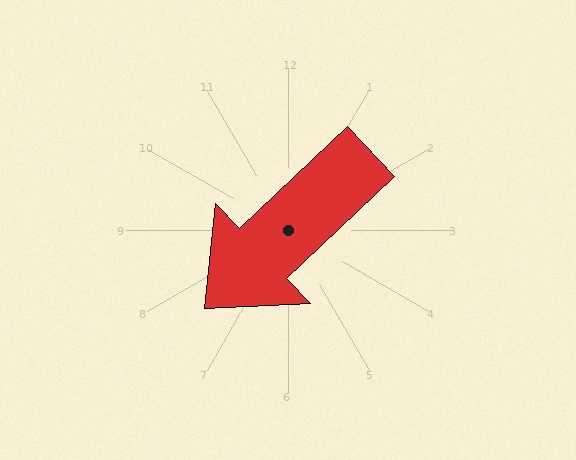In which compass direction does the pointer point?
Southwest.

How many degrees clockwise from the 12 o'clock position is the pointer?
Approximately 226 degrees.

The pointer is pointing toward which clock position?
Roughly 8 o'clock.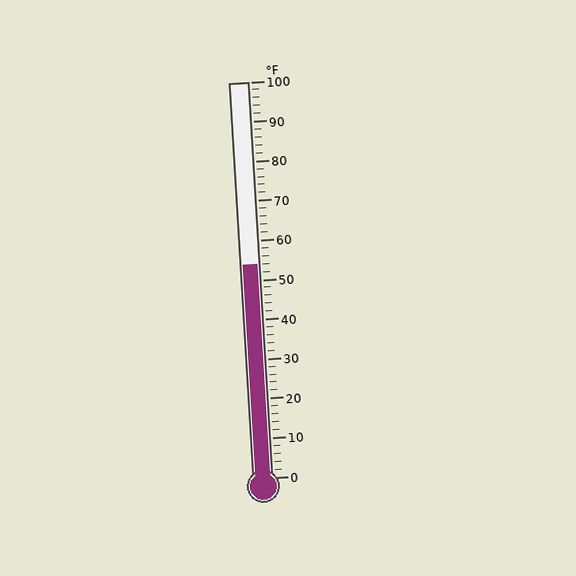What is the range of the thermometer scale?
The thermometer scale ranges from 0°F to 100°F.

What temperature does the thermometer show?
The thermometer shows approximately 54°F.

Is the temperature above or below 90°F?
The temperature is below 90°F.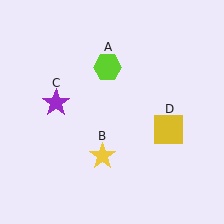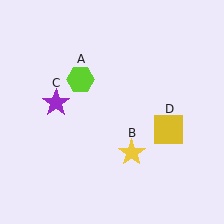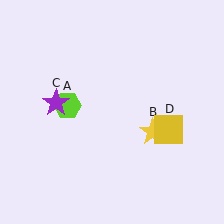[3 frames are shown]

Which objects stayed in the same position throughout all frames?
Purple star (object C) and yellow square (object D) remained stationary.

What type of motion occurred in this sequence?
The lime hexagon (object A), yellow star (object B) rotated counterclockwise around the center of the scene.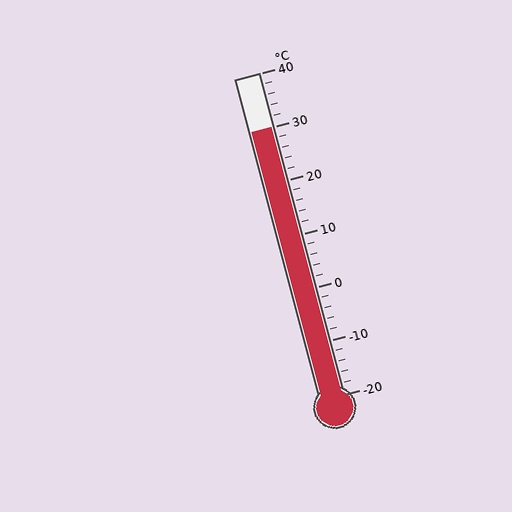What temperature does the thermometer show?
The thermometer shows approximately 30°C.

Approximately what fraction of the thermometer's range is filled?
The thermometer is filled to approximately 85% of its range.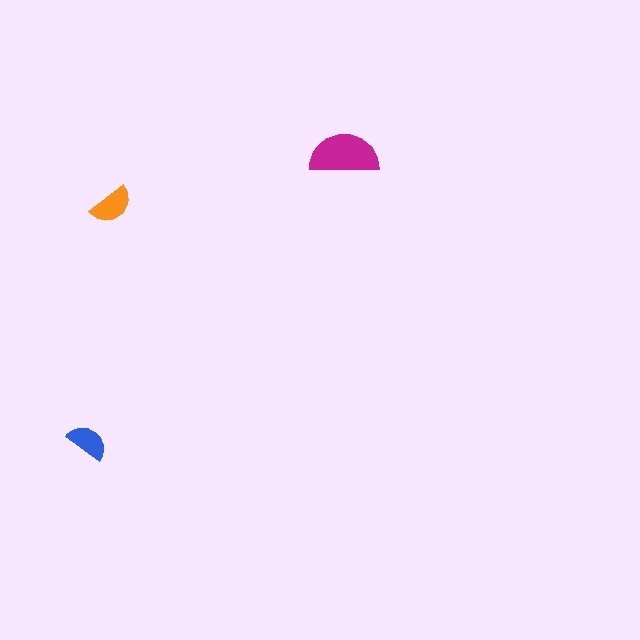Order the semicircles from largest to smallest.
the magenta one, the orange one, the blue one.